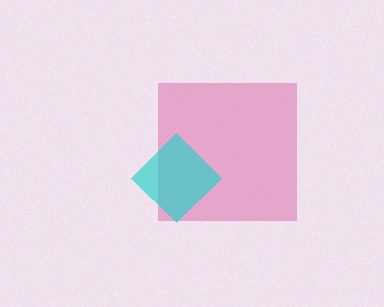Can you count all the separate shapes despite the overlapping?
Yes, there are 2 separate shapes.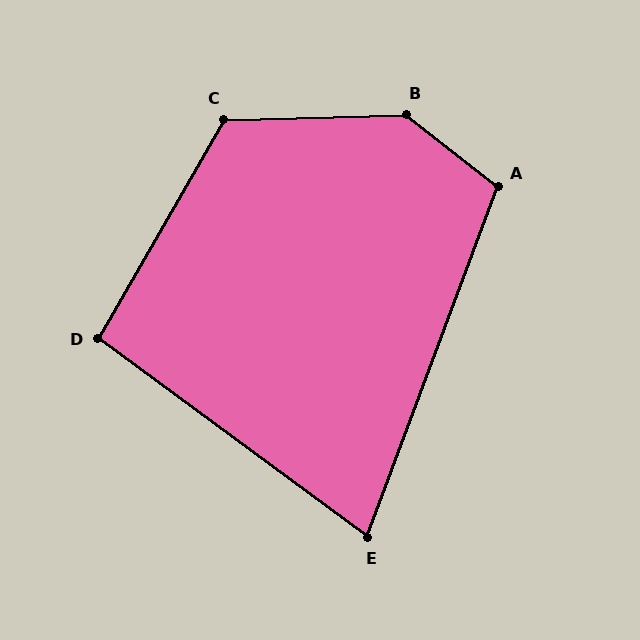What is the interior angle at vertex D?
Approximately 97 degrees (obtuse).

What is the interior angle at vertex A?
Approximately 108 degrees (obtuse).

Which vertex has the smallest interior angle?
E, at approximately 74 degrees.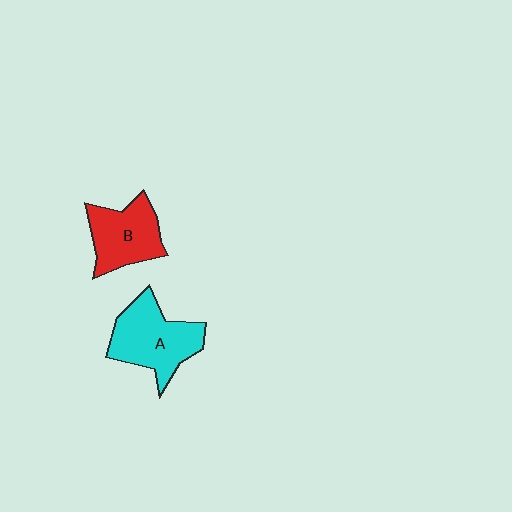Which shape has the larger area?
Shape A (cyan).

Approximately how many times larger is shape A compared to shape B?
Approximately 1.2 times.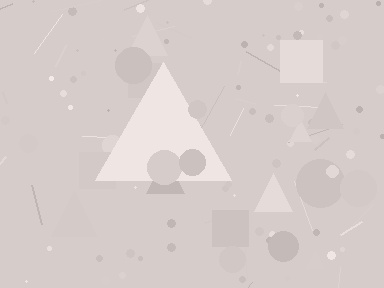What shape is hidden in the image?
A triangle is hidden in the image.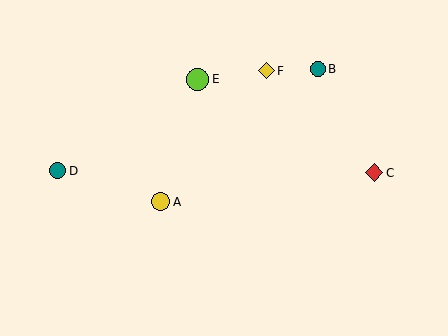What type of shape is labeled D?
Shape D is a teal circle.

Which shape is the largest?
The lime circle (labeled E) is the largest.